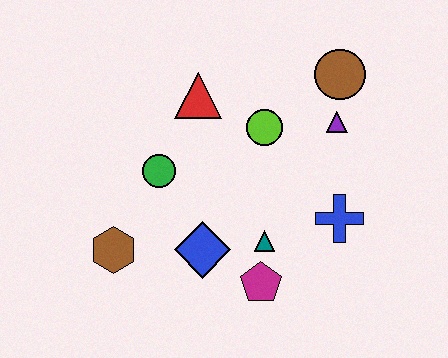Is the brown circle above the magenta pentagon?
Yes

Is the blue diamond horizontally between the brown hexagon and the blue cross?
Yes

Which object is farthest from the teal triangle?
The brown circle is farthest from the teal triangle.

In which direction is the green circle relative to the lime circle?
The green circle is to the left of the lime circle.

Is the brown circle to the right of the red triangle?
Yes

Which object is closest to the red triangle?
The lime circle is closest to the red triangle.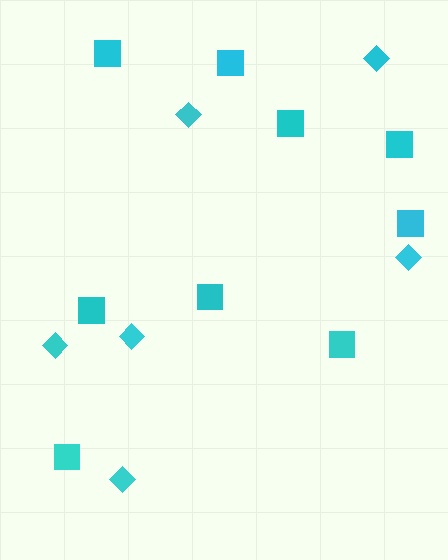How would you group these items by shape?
There are 2 groups: one group of squares (9) and one group of diamonds (6).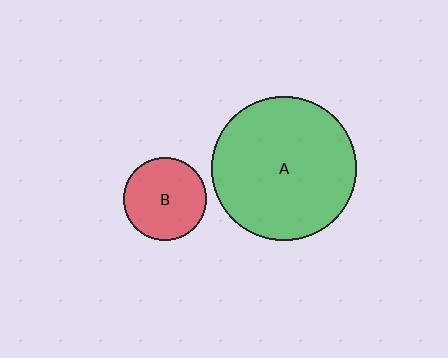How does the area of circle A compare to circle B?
Approximately 3.0 times.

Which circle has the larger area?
Circle A (green).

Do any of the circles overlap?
No, none of the circles overlap.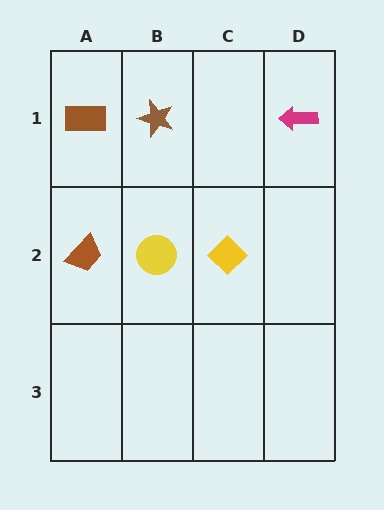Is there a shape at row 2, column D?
No, that cell is empty.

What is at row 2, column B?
A yellow circle.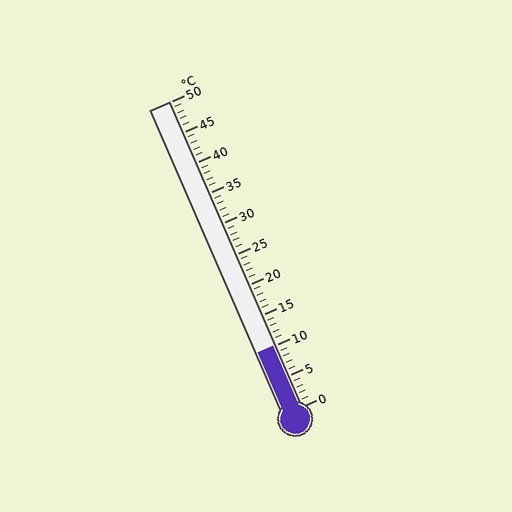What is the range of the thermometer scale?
The thermometer scale ranges from 0°C to 50°C.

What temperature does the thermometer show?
The thermometer shows approximately 10°C.